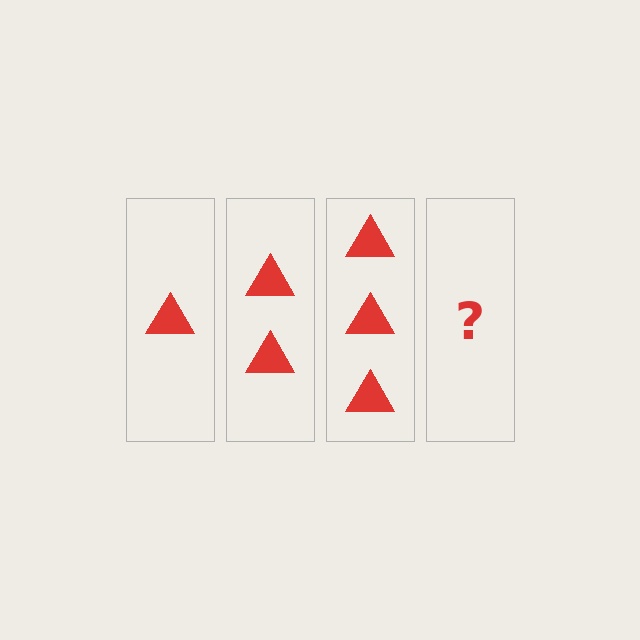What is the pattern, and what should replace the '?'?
The pattern is that each step adds one more triangle. The '?' should be 4 triangles.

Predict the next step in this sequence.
The next step is 4 triangles.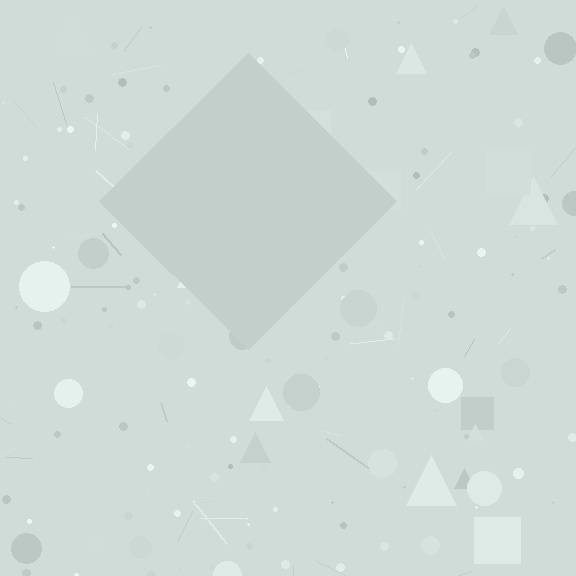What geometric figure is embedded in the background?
A diamond is embedded in the background.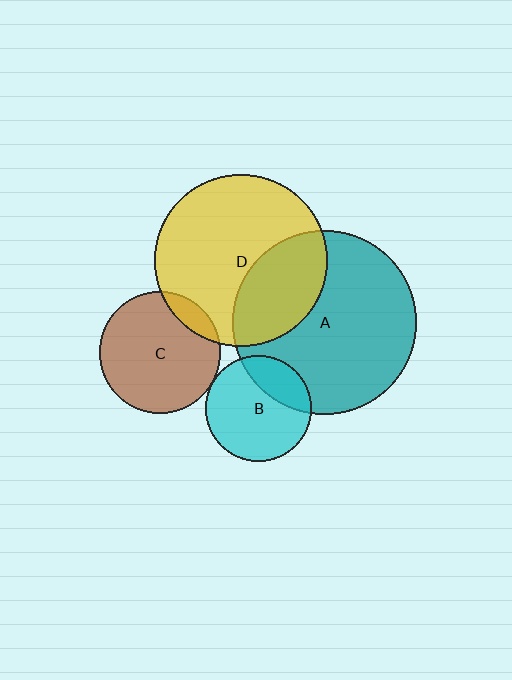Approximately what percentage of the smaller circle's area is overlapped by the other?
Approximately 25%.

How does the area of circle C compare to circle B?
Approximately 1.3 times.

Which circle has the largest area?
Circle A (teal).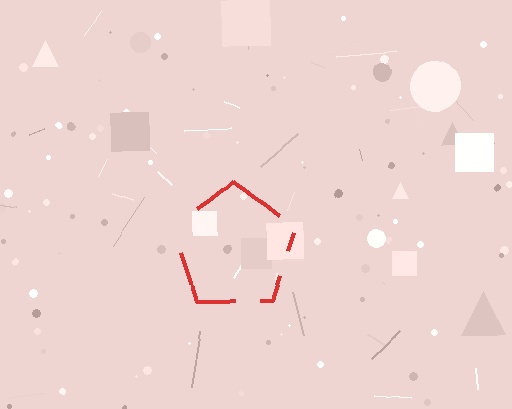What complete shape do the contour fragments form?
The contour fragments form a pentagon.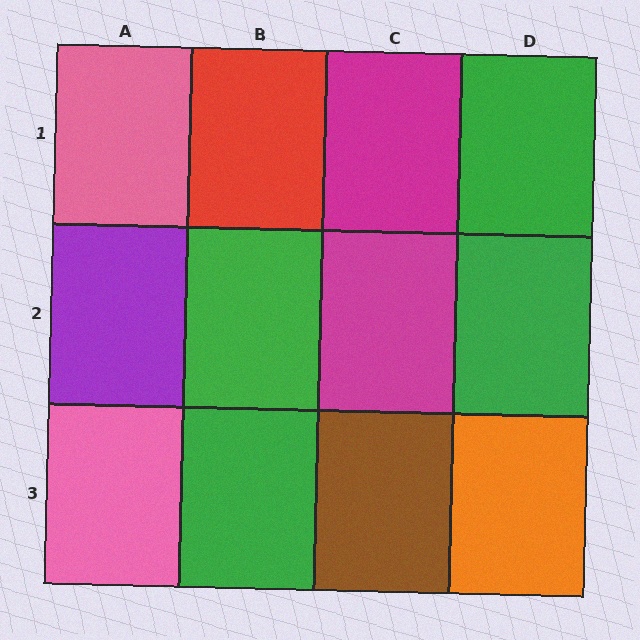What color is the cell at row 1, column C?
Magenta.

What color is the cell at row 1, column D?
Green.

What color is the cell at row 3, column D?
Orange.